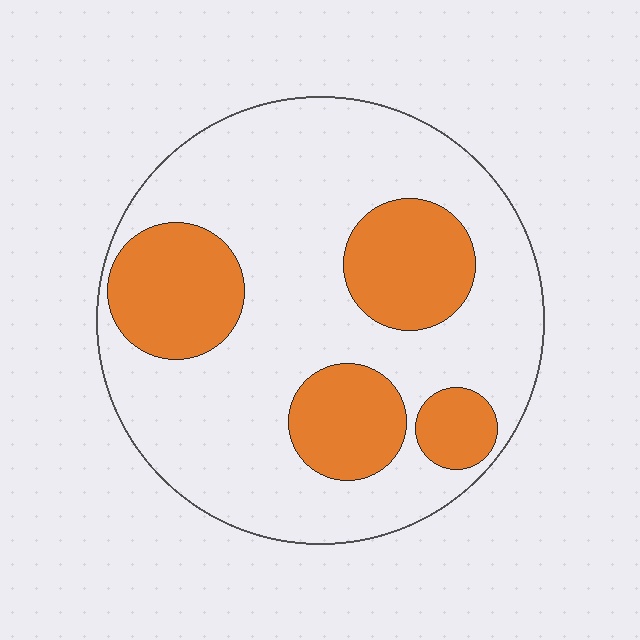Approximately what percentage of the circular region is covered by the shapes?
Approximately 30%.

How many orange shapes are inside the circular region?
4.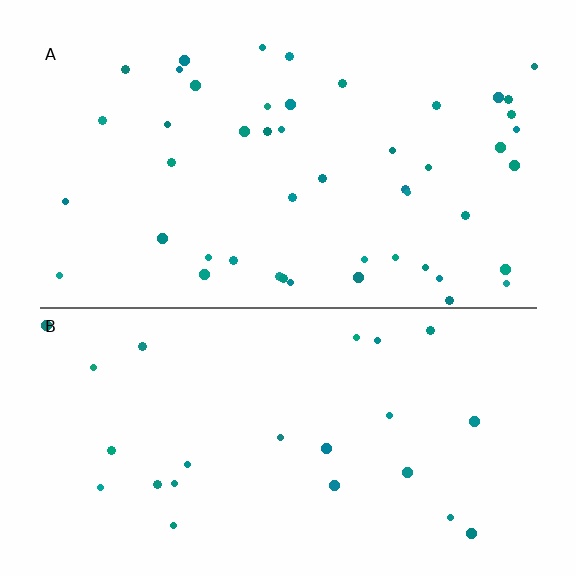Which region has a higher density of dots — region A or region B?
A (the top).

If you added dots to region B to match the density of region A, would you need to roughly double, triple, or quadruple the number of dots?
Approximately double.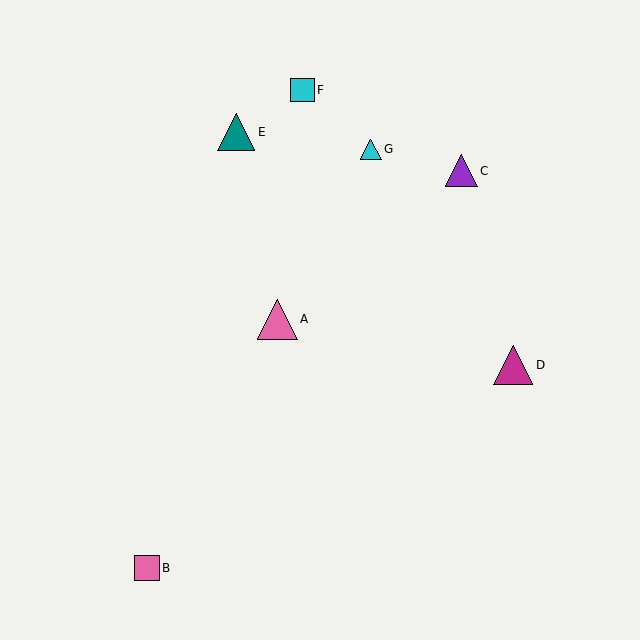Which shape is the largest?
The pink triangle (labeled A) is the largest.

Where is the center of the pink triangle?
The center of the pink triangle is at (277, 319).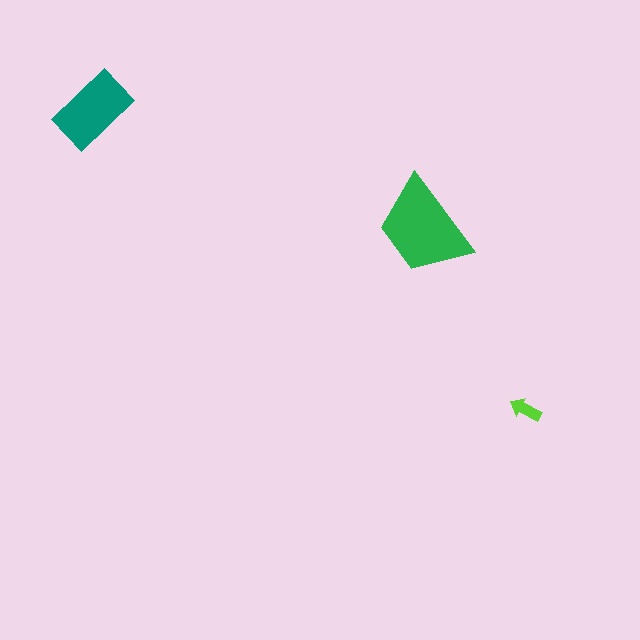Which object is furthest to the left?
The teal rectangle is leftmost.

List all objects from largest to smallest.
The green trapezoid, the teal rectangle, the lime arrow.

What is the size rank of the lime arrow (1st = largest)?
3rd.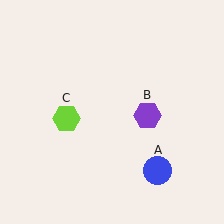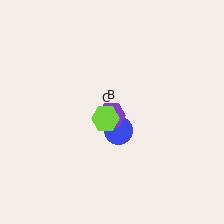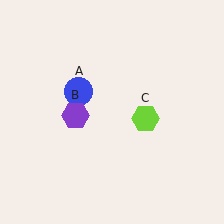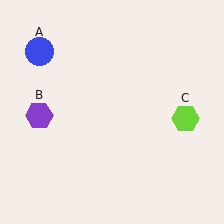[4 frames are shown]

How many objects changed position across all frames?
3 objects changed position: blue circle (object A), purple hexagon (object B), lime hexagon (object C).